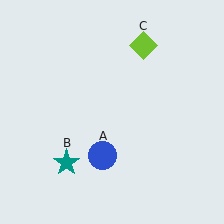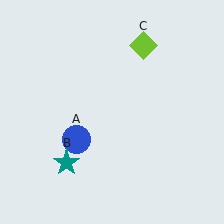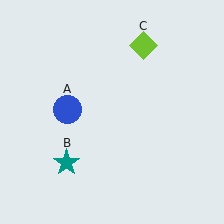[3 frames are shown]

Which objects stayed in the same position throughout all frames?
Teal star (object B) and lime diamond (object C) remained stationary.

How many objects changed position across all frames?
1 object changed position: blue circle (object A).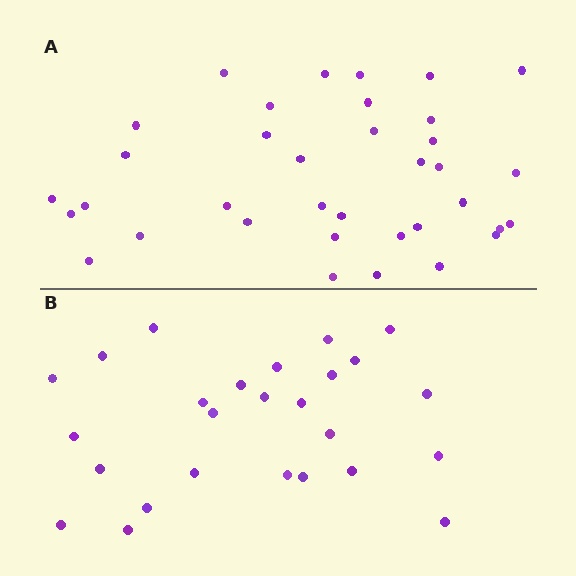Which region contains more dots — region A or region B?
Region A (the top region) has more dots.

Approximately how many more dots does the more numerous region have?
Region A has roughly 10 or so more dots than region B.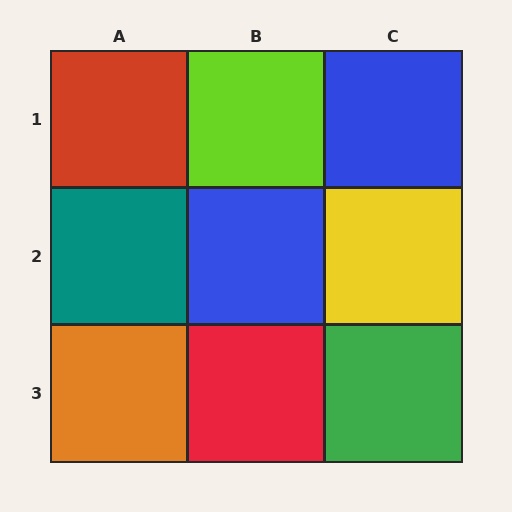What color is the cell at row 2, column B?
Blue.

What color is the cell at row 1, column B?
Lime.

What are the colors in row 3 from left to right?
Orange, red, green.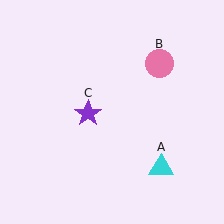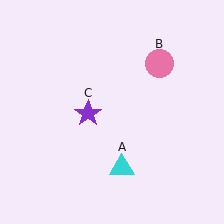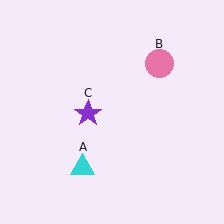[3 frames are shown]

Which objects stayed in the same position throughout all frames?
Pink circle (object B) and purple star (object C) remained stationary.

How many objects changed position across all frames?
1 object changed position: cyan triangle (object A).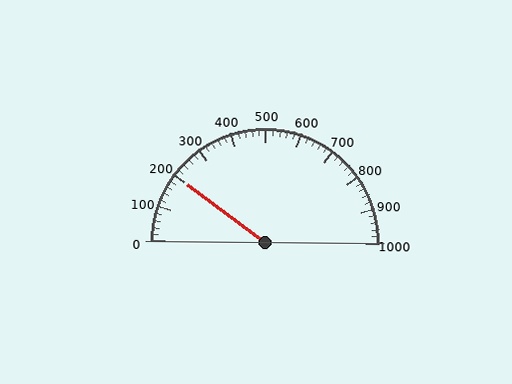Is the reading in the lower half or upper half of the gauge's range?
The reading is in the lower half of the range (0 to 1000).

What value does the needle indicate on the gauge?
The needle indicates approximately 200.